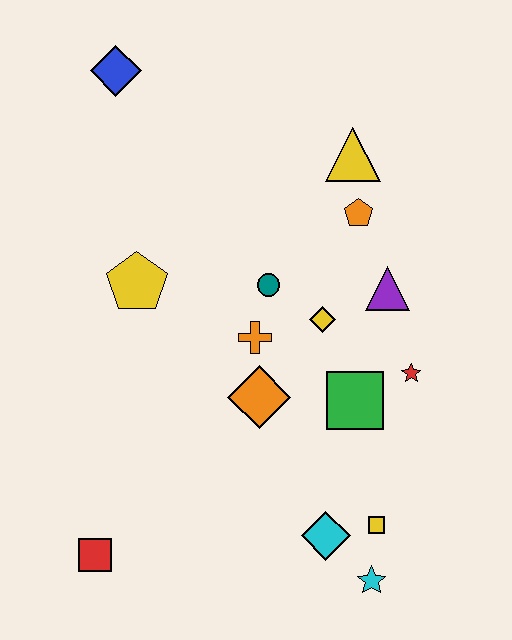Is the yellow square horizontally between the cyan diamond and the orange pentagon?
No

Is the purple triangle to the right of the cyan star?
Yes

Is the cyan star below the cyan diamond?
Yes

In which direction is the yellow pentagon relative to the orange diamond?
The yellow pentagon is to the left of the orange diamond.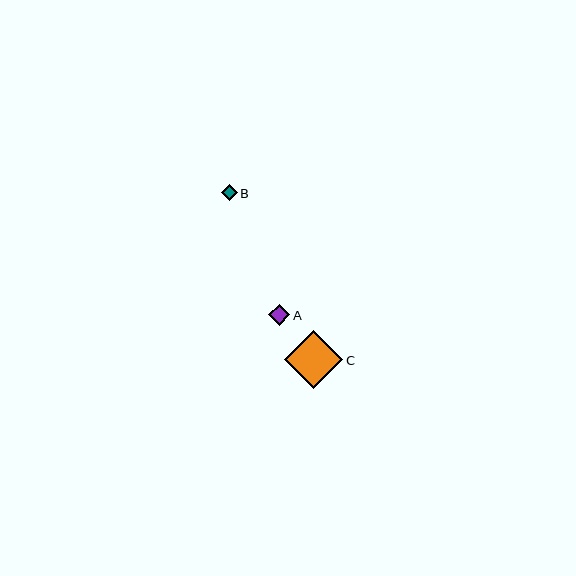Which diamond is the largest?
Diamond C is the largest with a size of approximately 58 pixels.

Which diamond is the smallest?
Diamond B is the smallest with a size of approximately 15 pixels.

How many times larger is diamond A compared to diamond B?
Diamond A is approximately 1.4 times the size of diamond B.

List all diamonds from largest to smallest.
From largest to smallest: C, A, B.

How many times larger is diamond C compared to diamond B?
Diamond C is approximately 3.8 times the size of diamond B.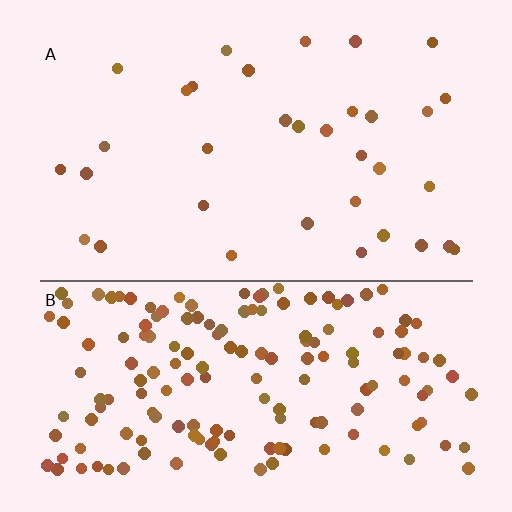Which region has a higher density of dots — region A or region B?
B (the bottom).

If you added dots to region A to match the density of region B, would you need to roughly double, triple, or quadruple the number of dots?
Approximately quadruple.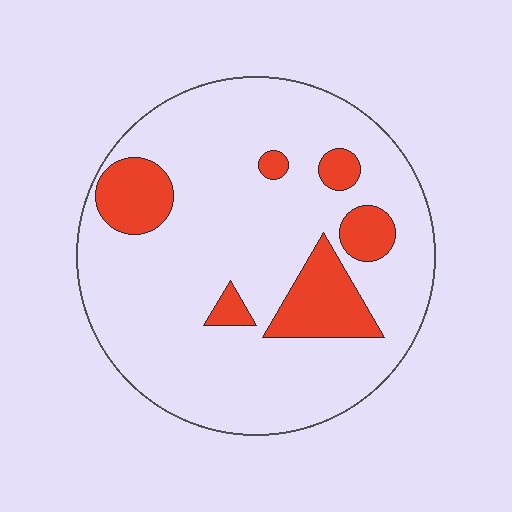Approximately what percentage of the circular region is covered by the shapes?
Approximately 15%.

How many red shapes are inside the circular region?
6.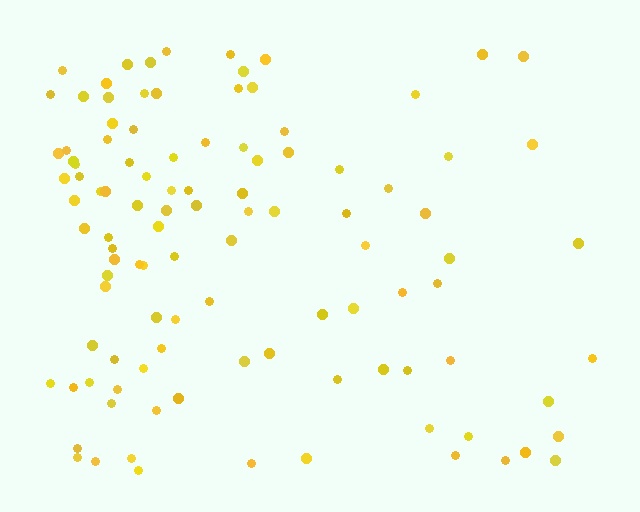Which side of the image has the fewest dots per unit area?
The right.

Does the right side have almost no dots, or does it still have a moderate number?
Still a moderate number, just noticeably fewer than the left.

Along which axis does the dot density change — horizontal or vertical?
Horizontal.